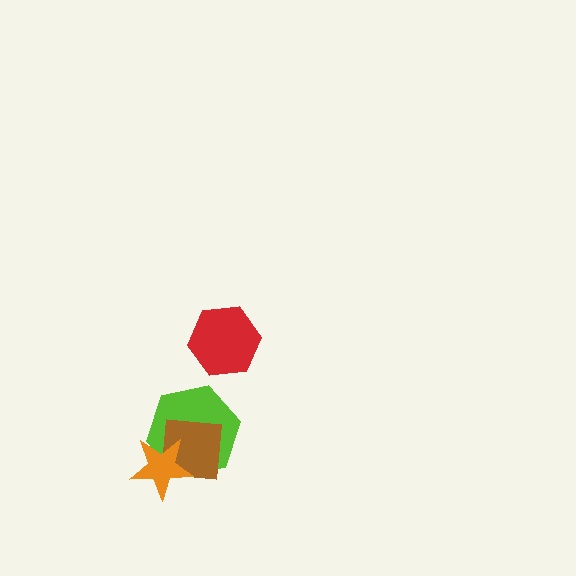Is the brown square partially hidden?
Yes, it is partially covered by another shape.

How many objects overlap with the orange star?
2 objects overlap with the orange star.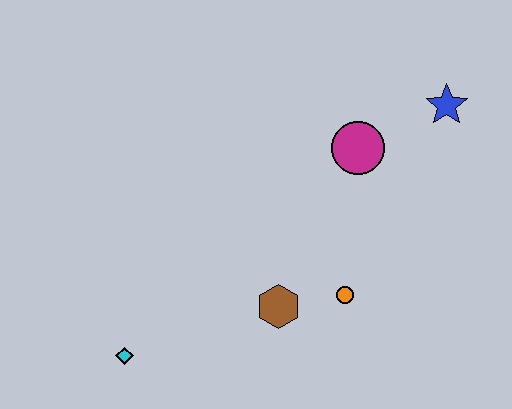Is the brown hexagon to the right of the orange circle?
No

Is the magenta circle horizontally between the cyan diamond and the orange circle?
No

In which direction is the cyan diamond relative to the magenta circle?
The cyan diamond is to the left of the magenta circle.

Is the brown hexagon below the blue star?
Yes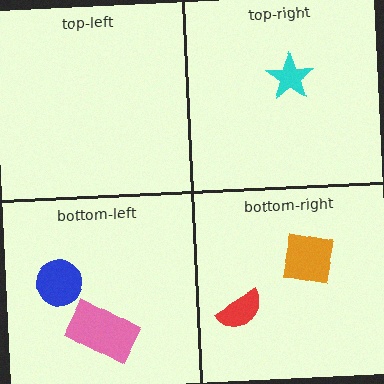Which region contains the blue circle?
The bottom-left region.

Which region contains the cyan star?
The top-right region.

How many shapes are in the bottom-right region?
2.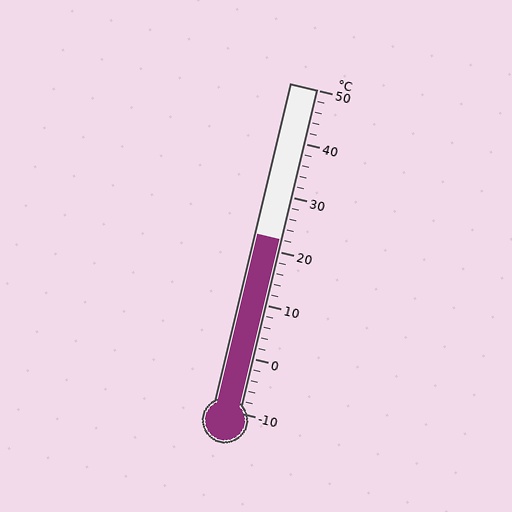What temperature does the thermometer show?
The thermometer shows approximately 22°C.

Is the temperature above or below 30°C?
The temperature is below 30°C.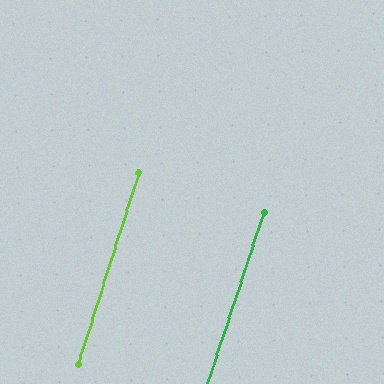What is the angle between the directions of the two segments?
Approximately 1 degree.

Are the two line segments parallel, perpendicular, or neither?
Parallel — their directions differ by only 0.6°.